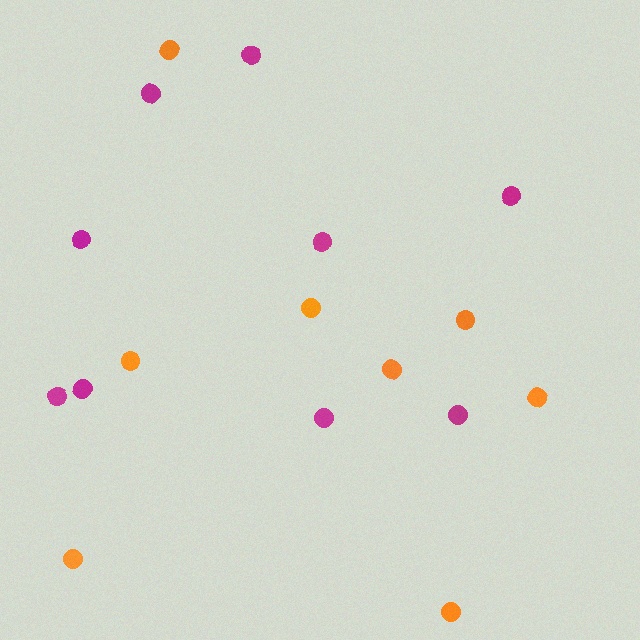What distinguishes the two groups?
There are 2 groups: one group of orange circles (8) and one group of magenta circles (9).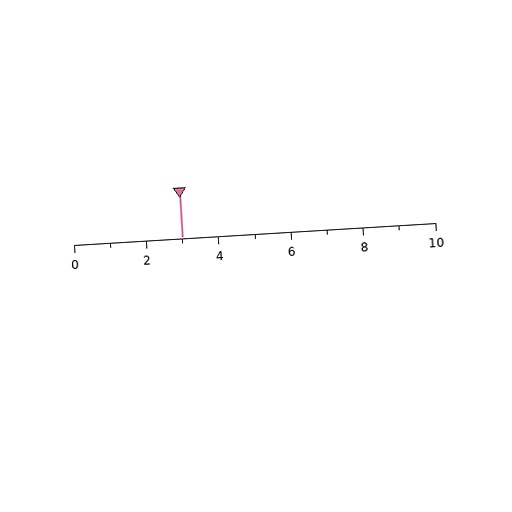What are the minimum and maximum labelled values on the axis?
The axis runs from 0 to 10.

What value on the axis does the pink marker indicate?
The marker indicates approximately 3.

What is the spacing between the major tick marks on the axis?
The major ticks are spaced 2 apart.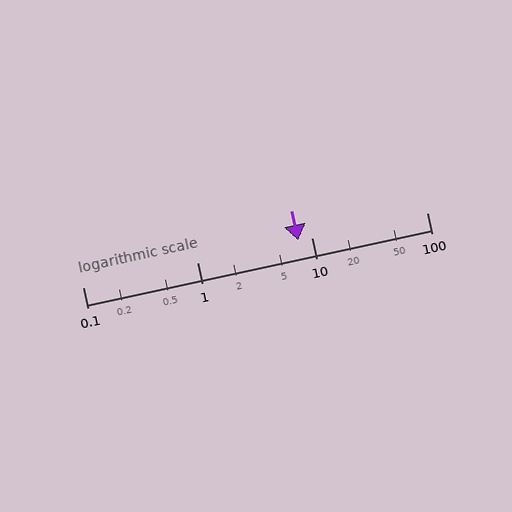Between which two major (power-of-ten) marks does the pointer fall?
The pointer is between 1 and 10.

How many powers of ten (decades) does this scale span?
The scale spans 3 decades, from 0.1 to 100.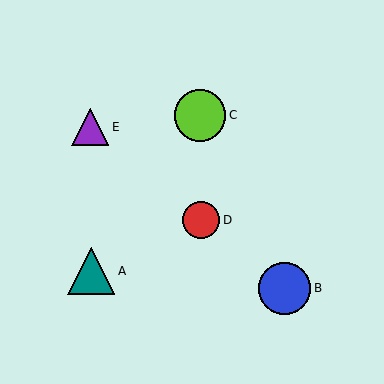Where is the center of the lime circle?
The center of the lime circle is at (200, 115).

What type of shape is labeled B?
Shape B is a blue circle.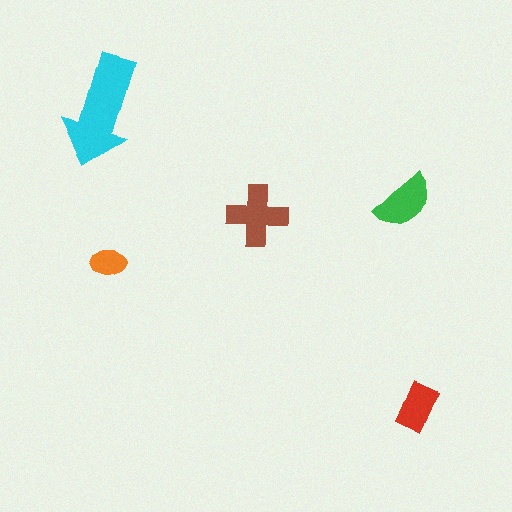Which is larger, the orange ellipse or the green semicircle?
The green semicircle.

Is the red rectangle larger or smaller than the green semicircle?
Smaller.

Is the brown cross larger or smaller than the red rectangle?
Larger.